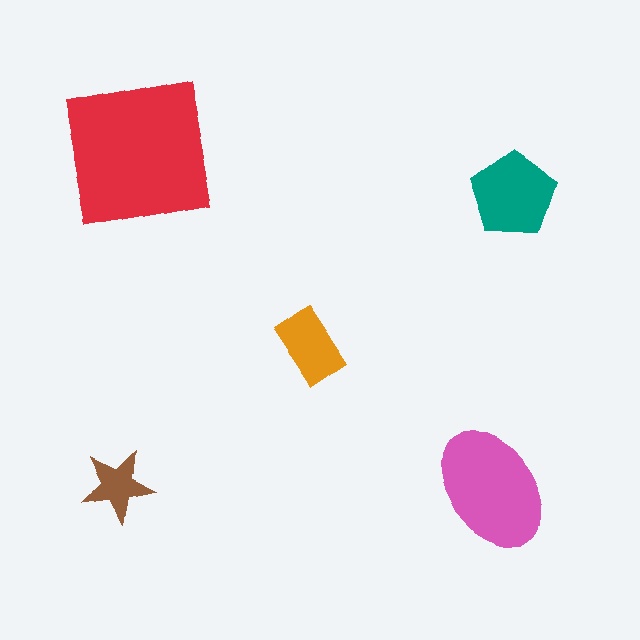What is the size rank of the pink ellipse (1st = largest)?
2nd.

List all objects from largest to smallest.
The red square, the pink ellipse, the teal pentagon, the orange rectangle, the brown star.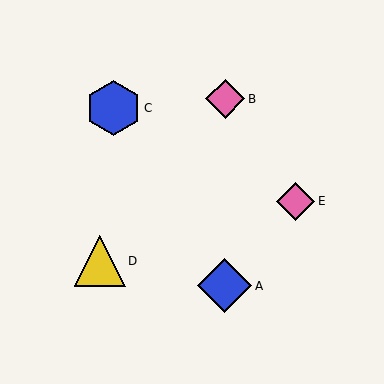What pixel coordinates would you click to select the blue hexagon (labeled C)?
Click at (114, 108) to select the blue hexagon C.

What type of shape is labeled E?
Shape E is a pink diamond.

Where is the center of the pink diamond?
The center of the pink diamond is at (225, 99).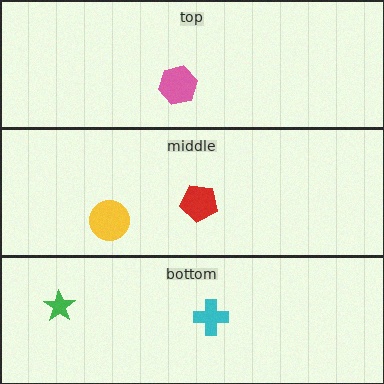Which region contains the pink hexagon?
The top region.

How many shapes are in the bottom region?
2.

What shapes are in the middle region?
The yellow circle, the red pentagon.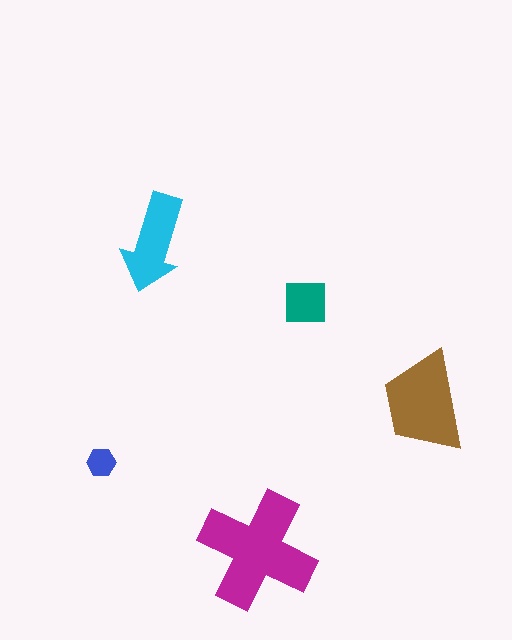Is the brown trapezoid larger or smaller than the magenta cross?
Smaller.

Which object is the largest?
The magenta cross.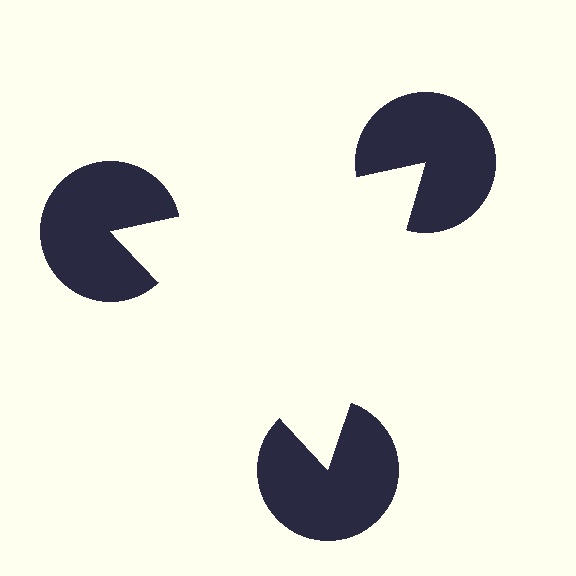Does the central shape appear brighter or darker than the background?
It typically appears slightly brighter than the background, even though no actual brightness change is drawn.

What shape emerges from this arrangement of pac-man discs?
An illusory triangle — its edges are inferred from the aligned wedge cuts in the pac-man discs, not physically drawn.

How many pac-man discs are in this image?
There are 3 — one at each vertex of the illusory triangle.